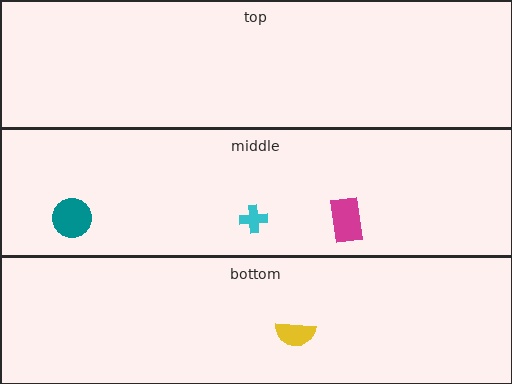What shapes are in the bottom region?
The yellow semicircle.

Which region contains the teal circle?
The middle region.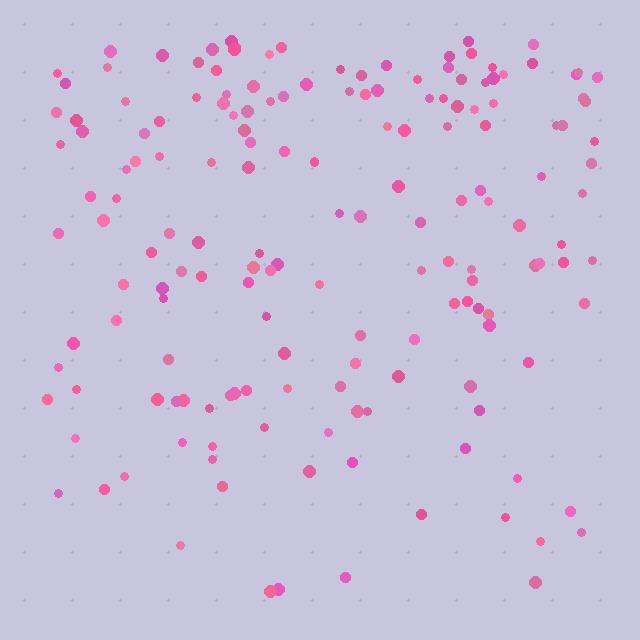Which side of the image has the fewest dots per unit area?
The bottom.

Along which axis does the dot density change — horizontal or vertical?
Vertical.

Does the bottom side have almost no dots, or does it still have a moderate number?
Still a moderate number, just noticeably fewer than the top.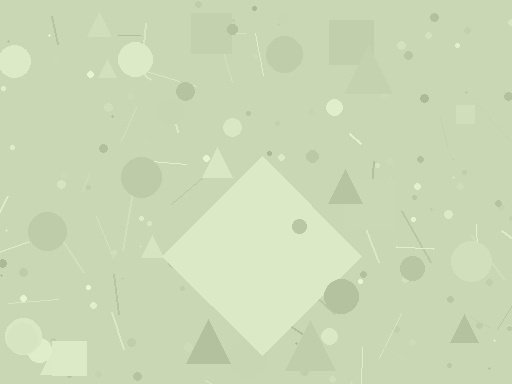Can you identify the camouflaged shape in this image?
The camouflaged shape is a diamond.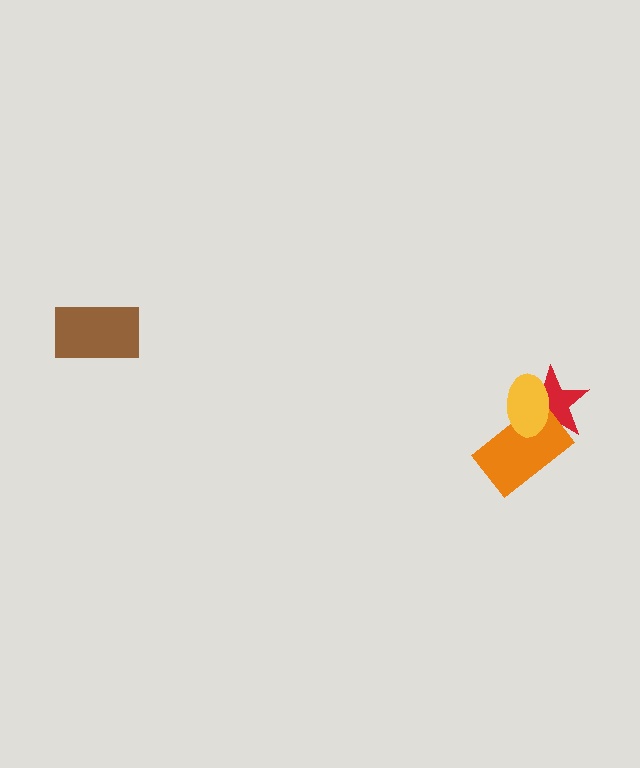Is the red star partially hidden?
Yes, it is partially covered by another shape.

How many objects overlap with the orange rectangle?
2 objects overlap with the orange rectangle.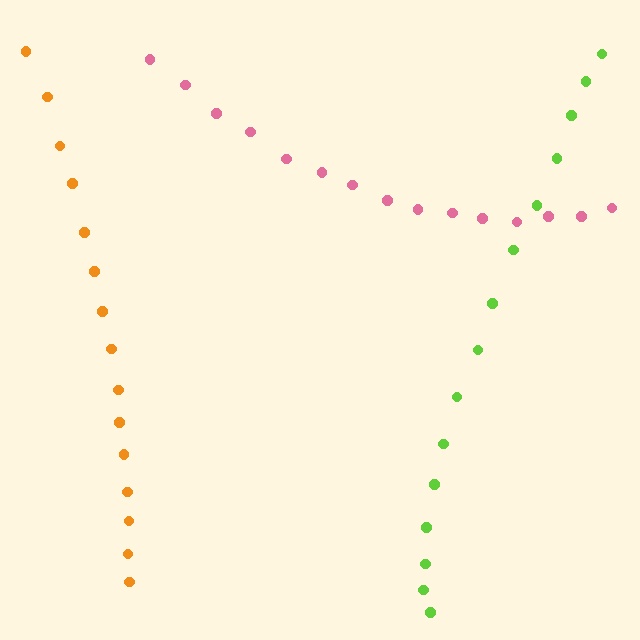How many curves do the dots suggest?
There are 3 distinct paths.